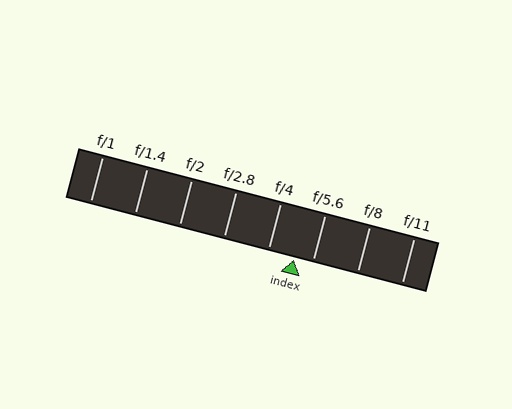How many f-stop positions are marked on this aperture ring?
There are 8 f-stop positions marked.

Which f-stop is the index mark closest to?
The index mark is closest to f/5.6.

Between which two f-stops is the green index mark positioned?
The index mark is between f/4 and f/5.6.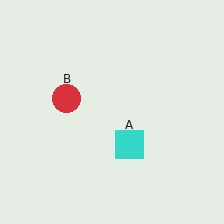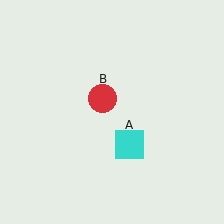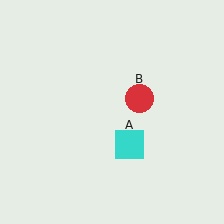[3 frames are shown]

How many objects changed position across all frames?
1 object changed position: red circle (object B).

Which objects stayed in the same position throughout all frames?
Cyan square (object A) remained stationary.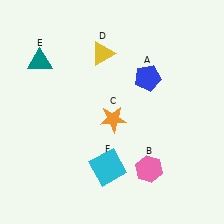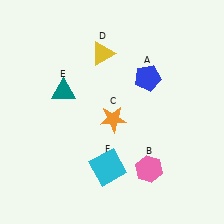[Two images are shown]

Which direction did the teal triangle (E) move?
The teal triangle (E) moved down.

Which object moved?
The teal triangle (E) moved down.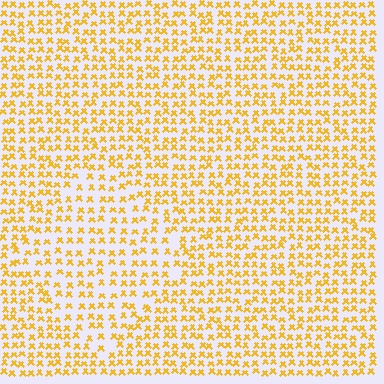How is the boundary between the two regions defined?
The boundary is defined by a change in element density (approximately 1.4x ratio). All elements are the same color, size, and shape.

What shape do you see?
I see a diamond.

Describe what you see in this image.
The image contains small yellow elements arranged at two different densities. A diamond-shaped region is visible where the elements are less densely packed than the surrounding area.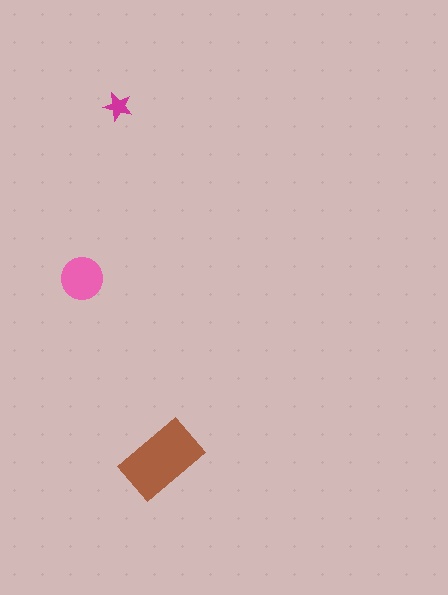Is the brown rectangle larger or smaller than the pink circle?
Larger.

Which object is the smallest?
The magenta star.